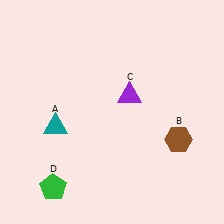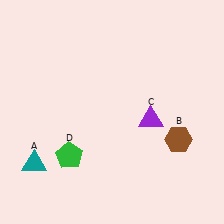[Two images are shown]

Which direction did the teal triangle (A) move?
The teal triangle (A) moved down.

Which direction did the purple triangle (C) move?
The purple triangle (C) moved down.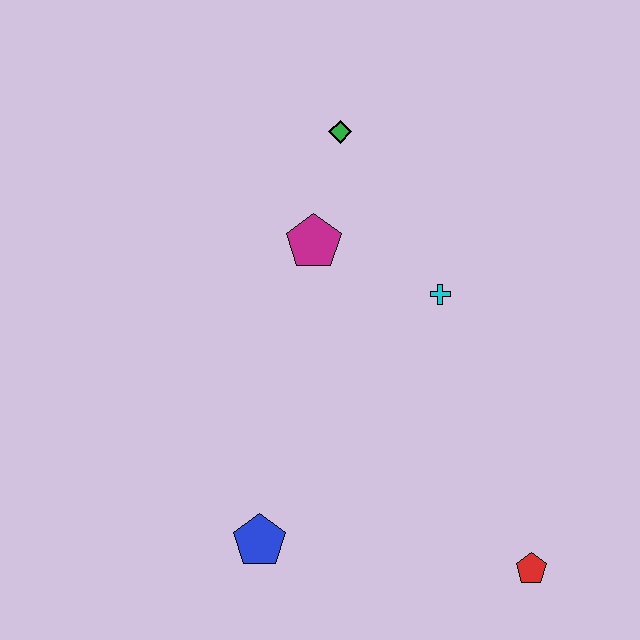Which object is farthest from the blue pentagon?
The green diamond is farthest from the blue pentagon.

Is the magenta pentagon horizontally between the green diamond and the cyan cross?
No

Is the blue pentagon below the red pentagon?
No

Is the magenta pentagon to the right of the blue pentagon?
Yes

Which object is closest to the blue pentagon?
The red pentagon is closest to the blue pentagon.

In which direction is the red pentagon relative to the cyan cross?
The red pentagon is below the cyan cross.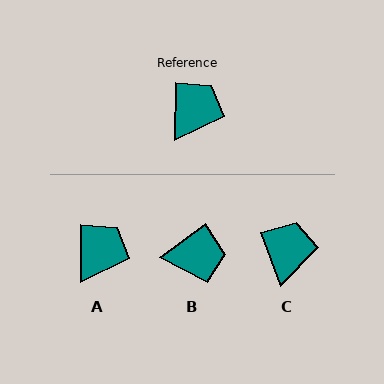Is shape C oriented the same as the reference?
No, it is off by about 20 degrees.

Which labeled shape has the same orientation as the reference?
A.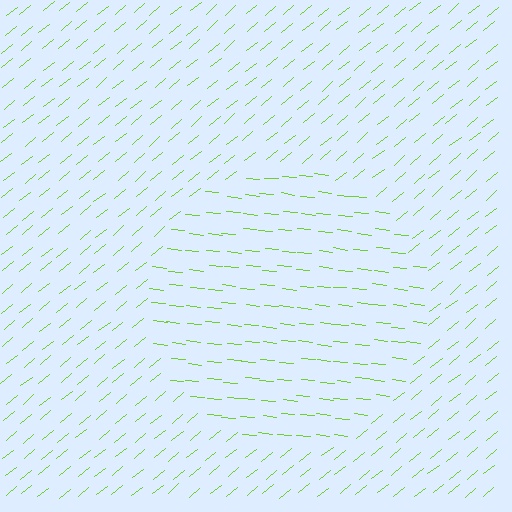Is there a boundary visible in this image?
Yes, there is a texture boundary formed by a change in line orientation.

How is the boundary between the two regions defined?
The boundary is defined purely by a change in line orientation (approximately 45 degrees difference). All lines are the same color and thickness.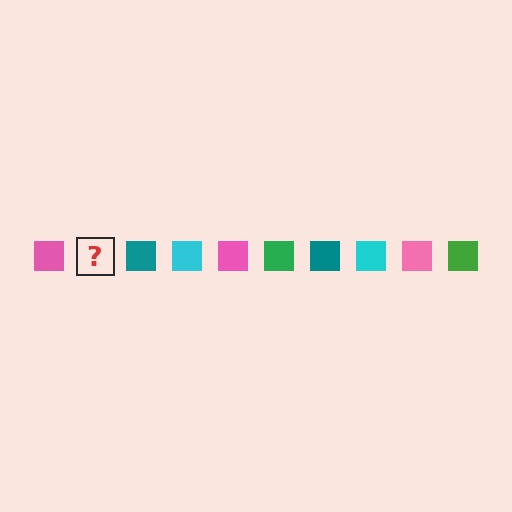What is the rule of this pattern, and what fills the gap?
The rule is that the pattern cycles through pink, green, teal, cyan squares. The gap should be filled with a green square.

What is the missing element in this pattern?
The missing element is a green square.